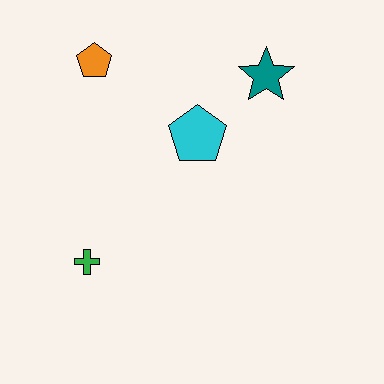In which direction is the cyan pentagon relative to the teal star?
The cyan pentagon is to the left of the teal star.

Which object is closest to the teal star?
The cyan pentagon is closest to the teal star.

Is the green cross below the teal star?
Yes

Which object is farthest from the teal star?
The green cross is farthest from the teal star.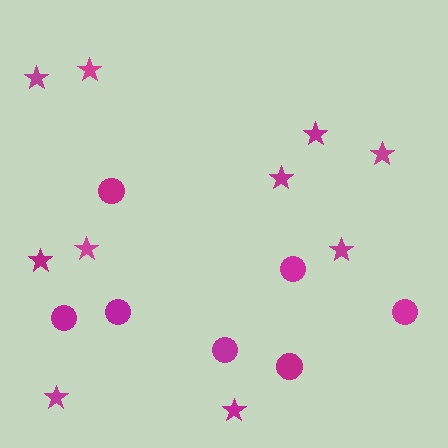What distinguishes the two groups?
There are 2 groups: one group of circles (7) and one group of stars (10).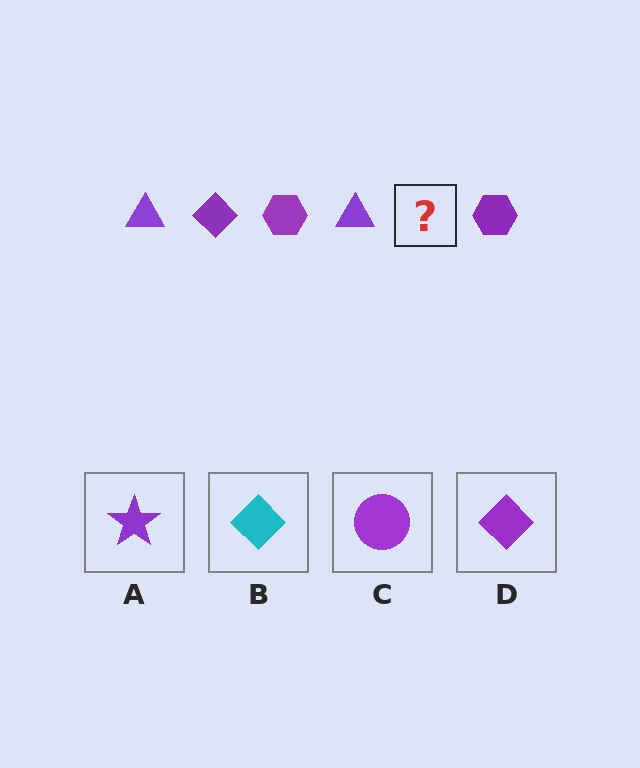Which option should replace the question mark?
Option D.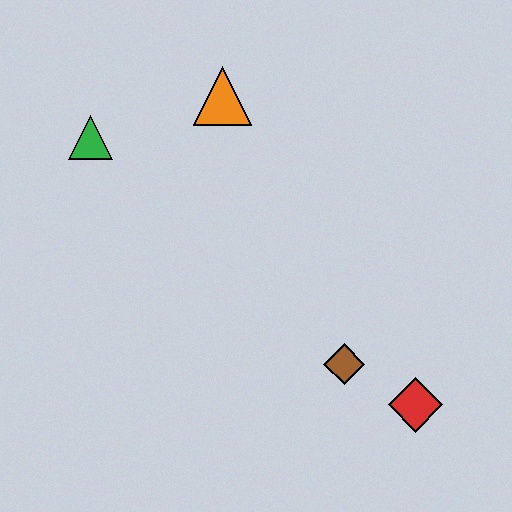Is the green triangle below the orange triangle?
Yes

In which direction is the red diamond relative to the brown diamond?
The red diamond is to the right of the brown diamond.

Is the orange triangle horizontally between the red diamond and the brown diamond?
No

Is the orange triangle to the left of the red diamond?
Yes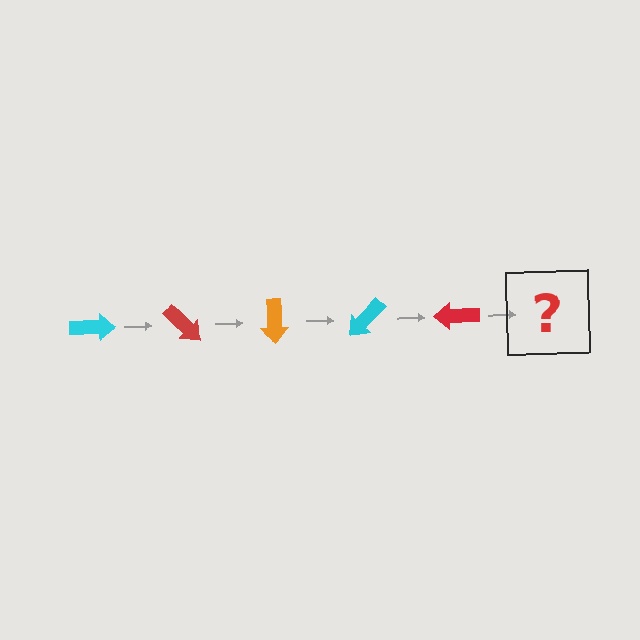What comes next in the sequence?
The next element should be an orange arrow, rotated 225 degrees from the start.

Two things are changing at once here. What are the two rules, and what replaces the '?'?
The two rules are that it rotates 45 degrees each step and the color cycles through cyan, red, and orange. The '?' should be an orange arrow, rotated 225 degrees from the start.